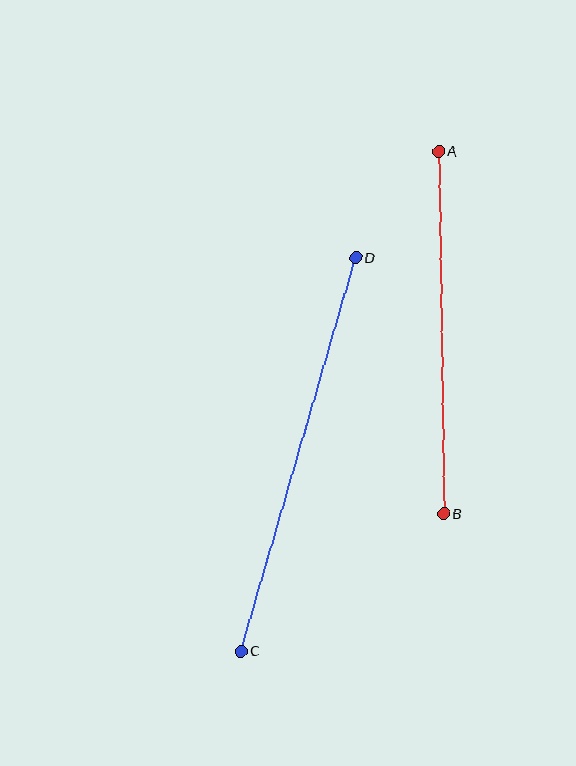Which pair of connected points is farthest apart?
Points C and D are farthest apart.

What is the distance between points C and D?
The distance is approximately 410 pixels.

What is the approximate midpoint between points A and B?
The midpoint is at approximately (441, 333) pixels.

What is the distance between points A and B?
The distance is approximately 362 pixels.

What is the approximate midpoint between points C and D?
The midpoint is at approximately (298, 454) pixels.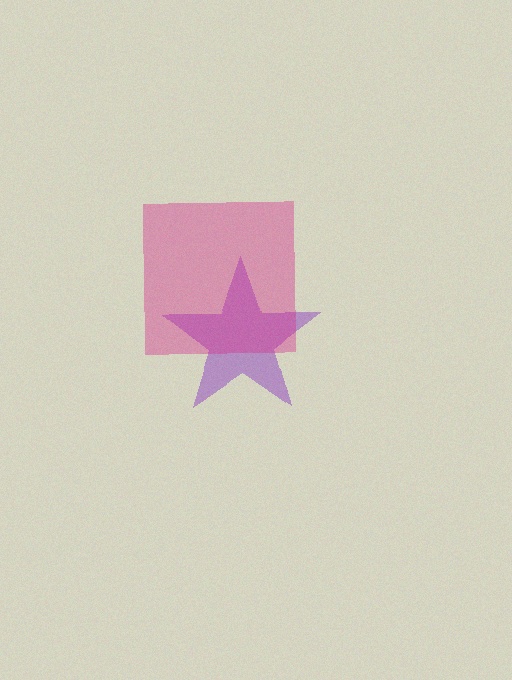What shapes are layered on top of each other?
The layered shapes are: a purple star, a magenta square.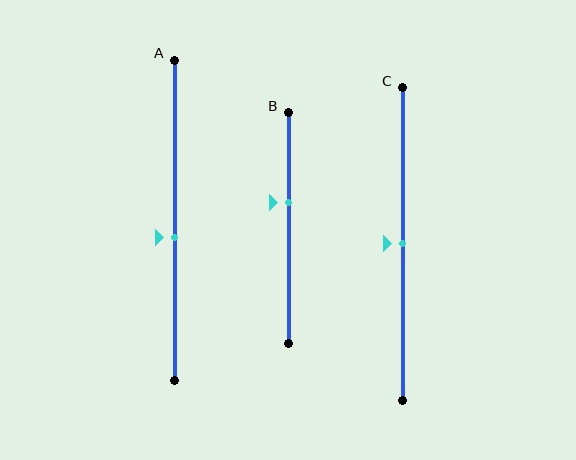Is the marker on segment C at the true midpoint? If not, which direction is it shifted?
Yes, the marker on segment C is at the true midpoint.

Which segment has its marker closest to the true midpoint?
Segment C has its marker closest to the true midpoint.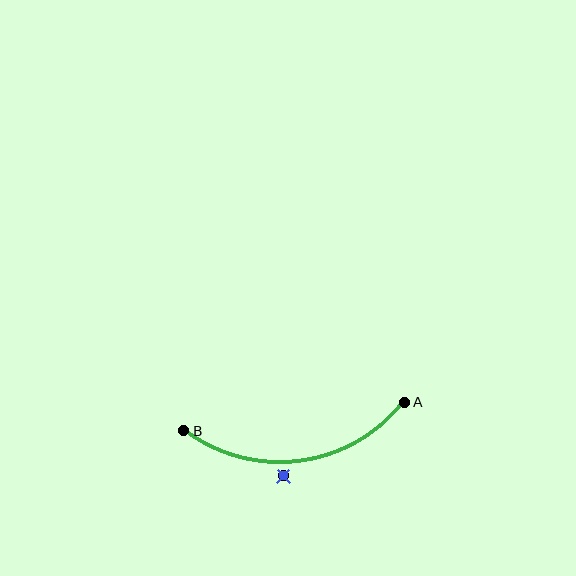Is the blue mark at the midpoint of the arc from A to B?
No — the blue mark does not lie on the arc at all. It sits slightly outside the curve.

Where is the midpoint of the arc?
The arc midpoint is the point on the curve farthest from the straight line joining A and B. It sits below that line.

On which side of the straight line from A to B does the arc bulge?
The arc bulges below the straight line connecting A and B.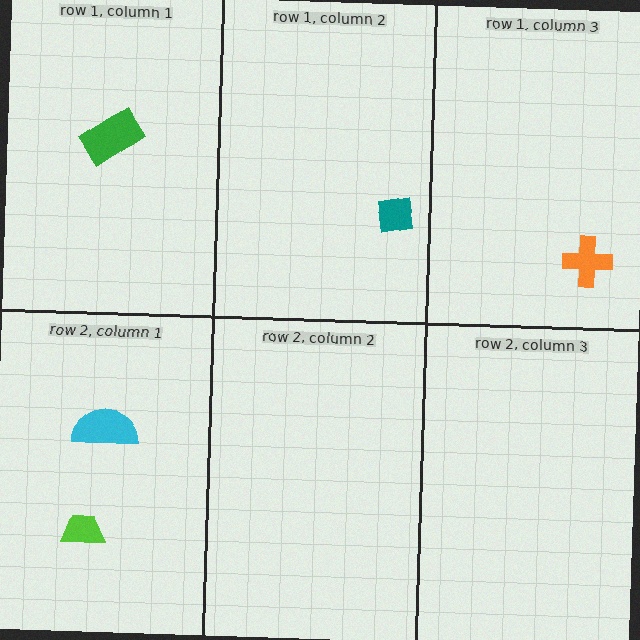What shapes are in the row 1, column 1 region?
The green rectangle.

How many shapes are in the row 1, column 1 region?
1.